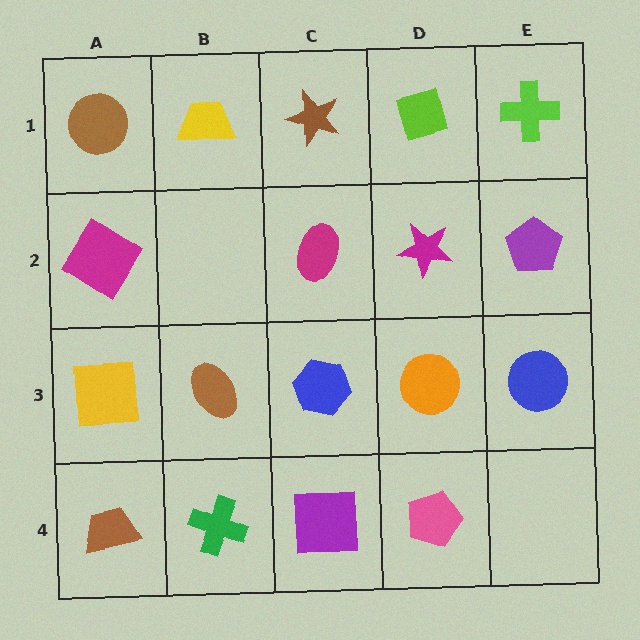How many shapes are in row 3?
5 shapes.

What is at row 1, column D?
A lime diamond.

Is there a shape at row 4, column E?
No, that cell is empty.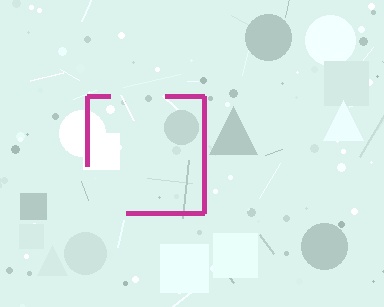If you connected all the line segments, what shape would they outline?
They would outline a square.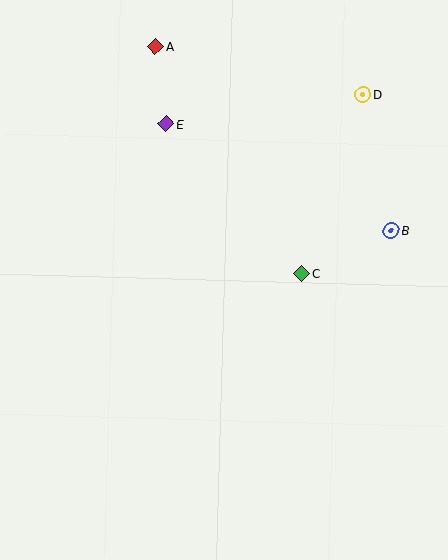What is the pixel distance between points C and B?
The distance between C and B is 99 pixels.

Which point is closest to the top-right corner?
Point D is closest to the top-right corner.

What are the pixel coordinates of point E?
Point E is at (166, 124).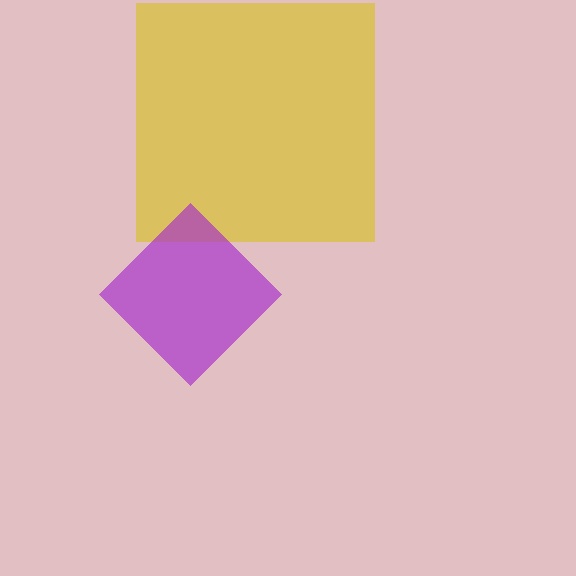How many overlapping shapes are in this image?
There are 2 overlapping shapes in the image.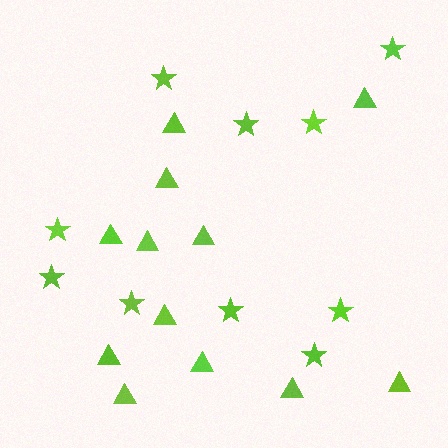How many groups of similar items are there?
There are 2 groups: one group of triangles (12) and one group of stars (10).